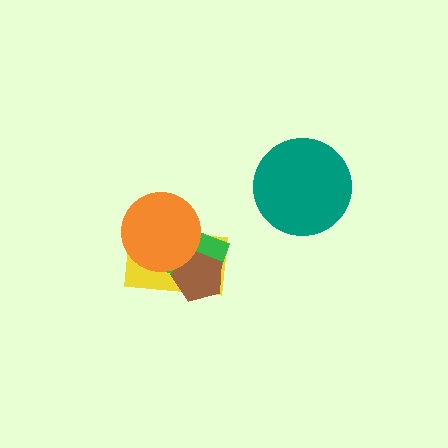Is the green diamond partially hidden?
Yes, it is partially covered by another shape.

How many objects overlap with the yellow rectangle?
3 objects overlap with the yellow rectangle.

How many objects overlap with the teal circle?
0 objects overlap with the teal circle.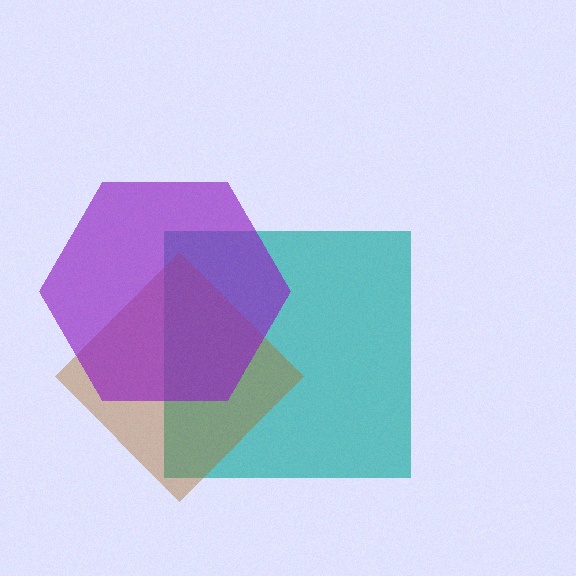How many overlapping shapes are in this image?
There are 3 overlapping shapes in the image.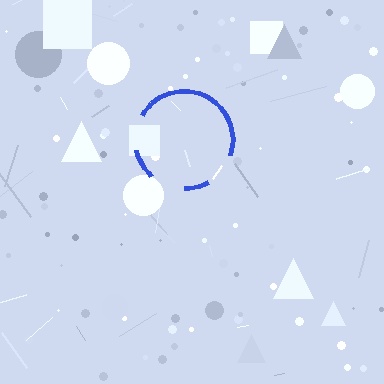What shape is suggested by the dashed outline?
The dashed outline suggests a circle.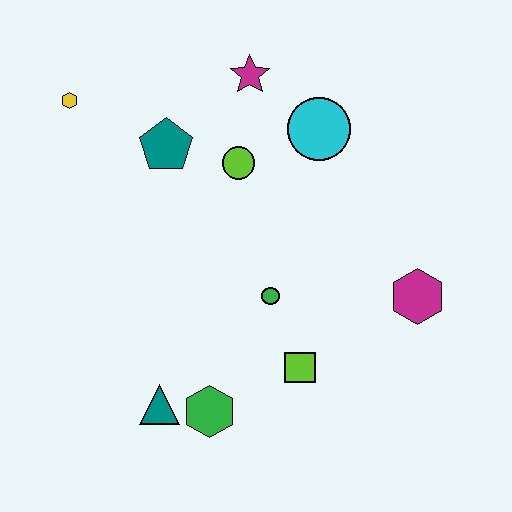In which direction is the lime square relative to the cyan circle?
The lime square is below the cyan circle.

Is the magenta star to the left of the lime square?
Yes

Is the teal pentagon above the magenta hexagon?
Yes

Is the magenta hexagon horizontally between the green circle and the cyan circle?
No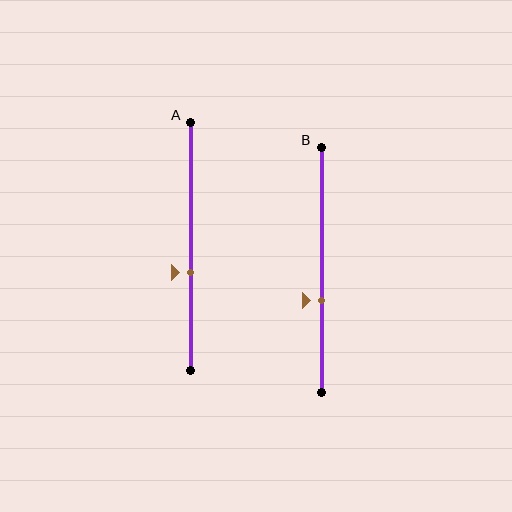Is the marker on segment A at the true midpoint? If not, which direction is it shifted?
No, the marker on segment A is shifted downward by about 11% of the segment length.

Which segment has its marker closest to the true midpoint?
Segment A has its marker closest to the true midpoint.